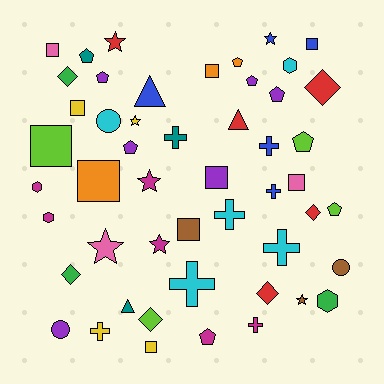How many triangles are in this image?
There are 3 triangles.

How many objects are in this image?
There are 50 objects.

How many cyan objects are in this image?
There are 5 cyan objects.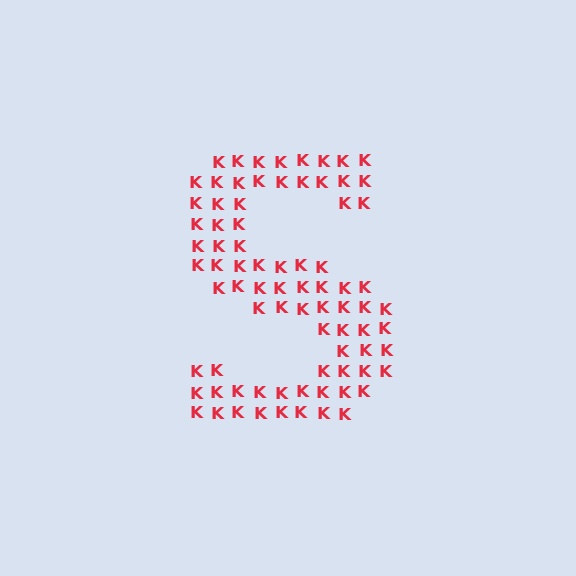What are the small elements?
The small elements are letter K's.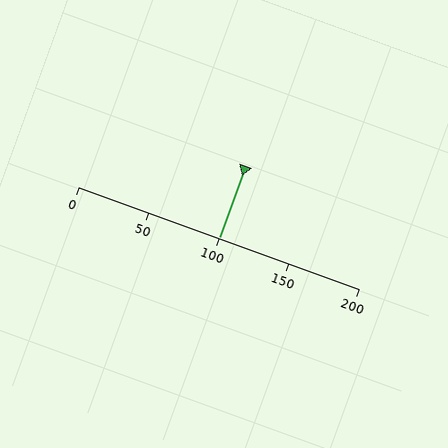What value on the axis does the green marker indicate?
The marker indicates approximately 100.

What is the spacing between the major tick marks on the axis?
The major ticks are spaced 50 apart.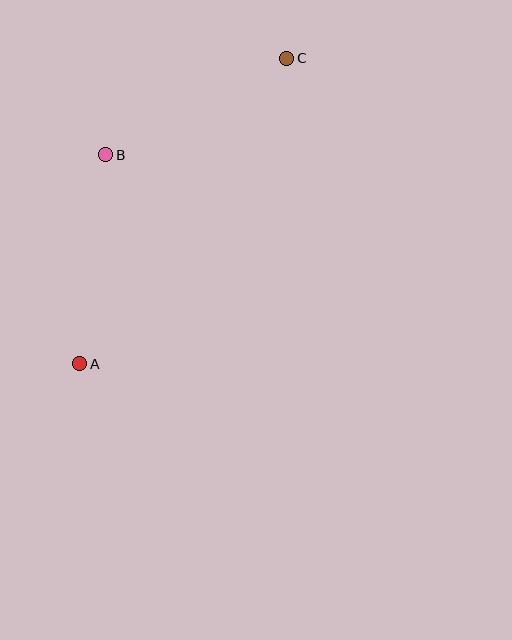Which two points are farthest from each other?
Points A and C are farthest from each other.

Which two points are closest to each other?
Points B and C are closest to each other.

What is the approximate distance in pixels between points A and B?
The distance between A and B is approximately 211 pixels.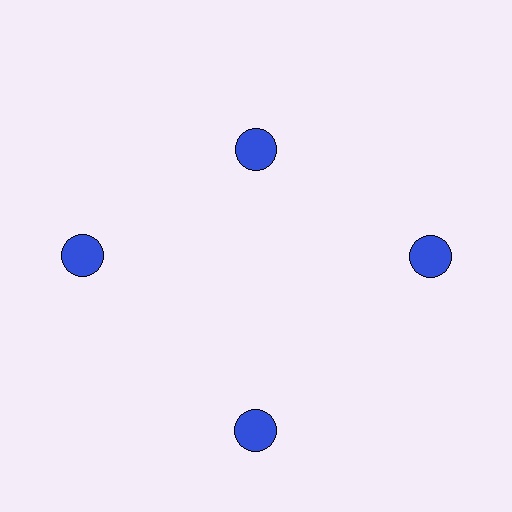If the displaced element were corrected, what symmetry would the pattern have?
It would have 4-fold rotational symmetry — the pattern would map onto itself every 90 degrees.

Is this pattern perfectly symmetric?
No. The 4 blue circles are arranged in a ring, but one element near the 12 o'clock position is pulled inward toward the center, breaking the 4-fold rotational symmetry.